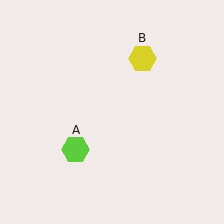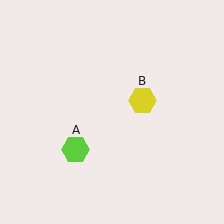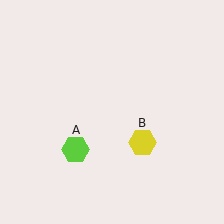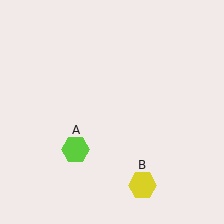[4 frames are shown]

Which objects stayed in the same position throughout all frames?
Lime hexagon (object A) remained stationary.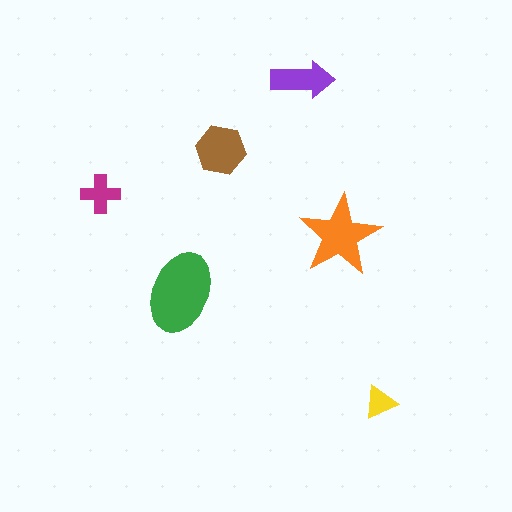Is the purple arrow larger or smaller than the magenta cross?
Larger.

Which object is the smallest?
The yellow triangle.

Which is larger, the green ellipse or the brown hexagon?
The green ellipse.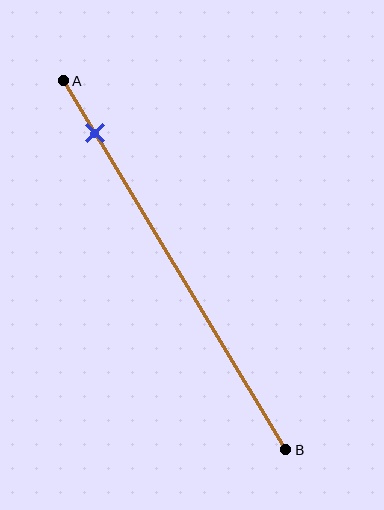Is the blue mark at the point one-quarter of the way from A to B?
No, the mark is at about 15% from A, not at the 25% one-quarter point.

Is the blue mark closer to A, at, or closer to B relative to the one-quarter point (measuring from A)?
The blue mark is closer to point A than the one-quarter point of segment AB.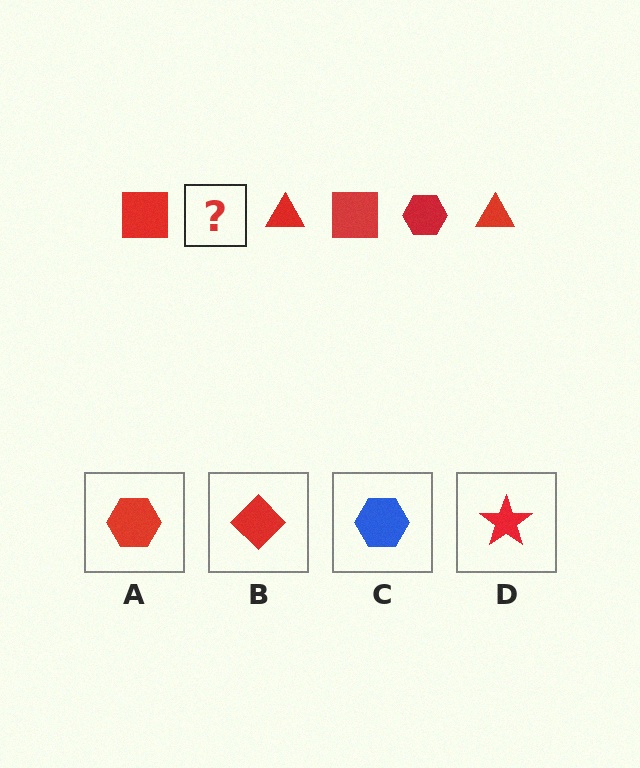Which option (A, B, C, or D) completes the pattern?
A.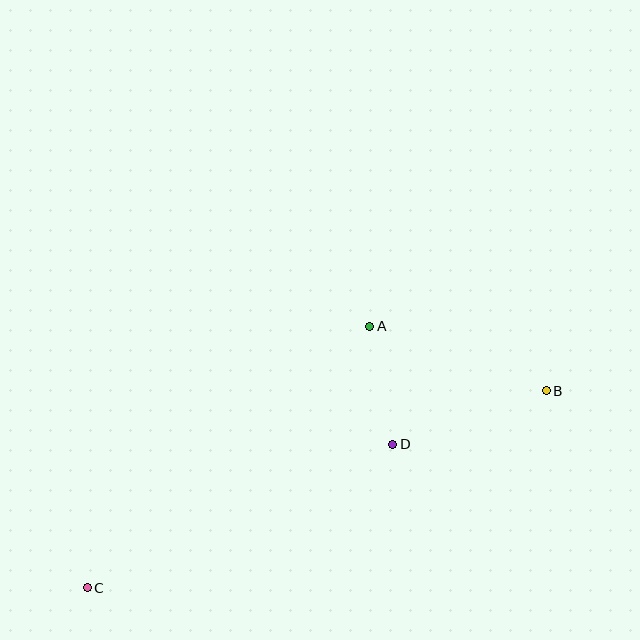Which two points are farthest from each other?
Points B and C are farthest from each other.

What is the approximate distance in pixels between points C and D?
The distance between C and D is approximately 338 pixels.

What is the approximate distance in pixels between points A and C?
The distance between A and C is approximately 385 pixels.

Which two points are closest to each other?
Points A and D are closest to each other.